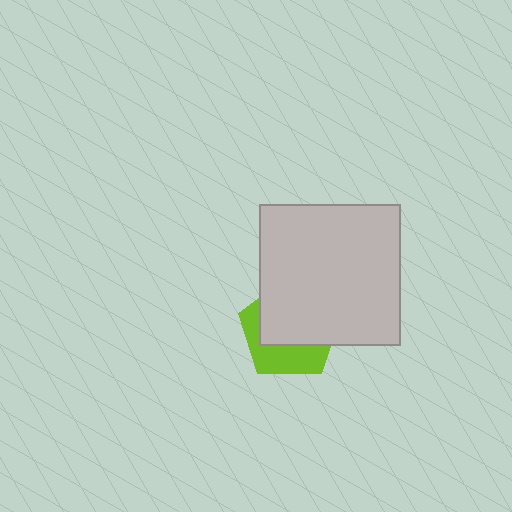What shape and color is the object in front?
The object in front is a light gray square.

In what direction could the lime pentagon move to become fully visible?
The lime pentagon could move toward the lower-left. That would shift it out from behind the light gray square entirely.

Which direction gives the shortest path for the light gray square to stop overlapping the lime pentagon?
Moving toward the upper-right gives the shortest separation.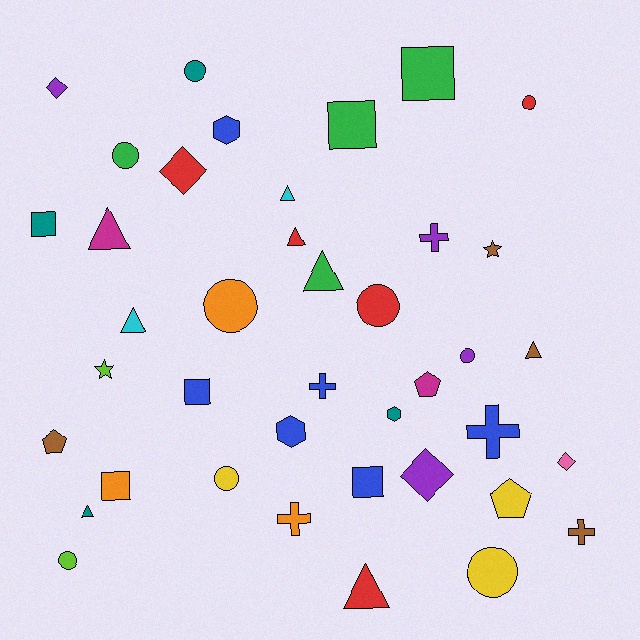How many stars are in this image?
There are 2 stars.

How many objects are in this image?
There are 40 objects.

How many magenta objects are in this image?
There are 2 magenta objects.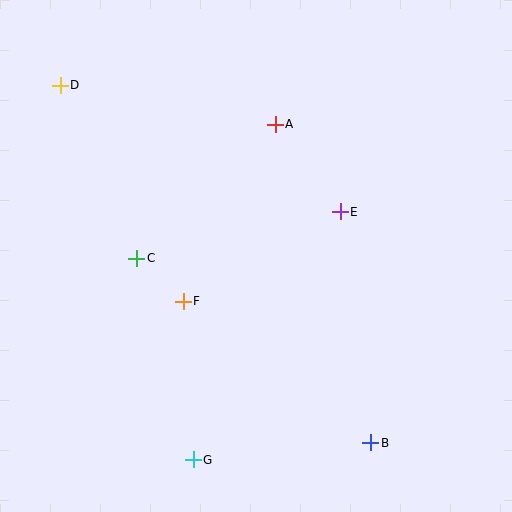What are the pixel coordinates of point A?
Point A is at (275, 124).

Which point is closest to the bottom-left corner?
Point G is closest to the bottom-left corner.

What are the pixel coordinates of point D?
Point D is at (60, 85).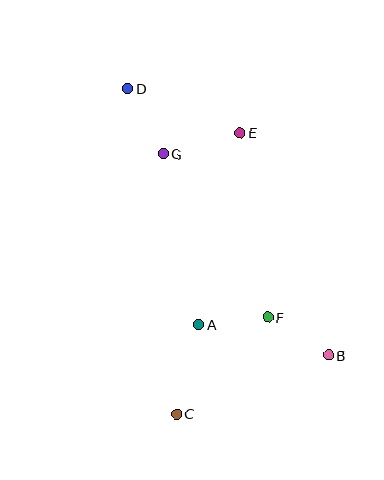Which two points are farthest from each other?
Points B and D are farthest from each other.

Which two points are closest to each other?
Points A and F are closest to each other.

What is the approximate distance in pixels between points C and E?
The distance between C and E is approximately 288 pixels.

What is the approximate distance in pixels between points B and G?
The distance between B and G is approximately 261 pixels.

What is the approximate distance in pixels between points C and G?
The distance between C and G is approximately 261 pixels.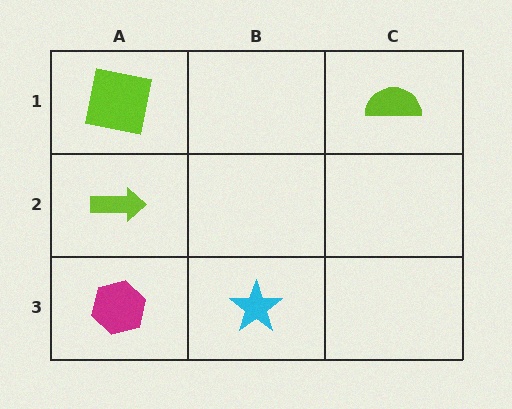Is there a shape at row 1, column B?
No, that cell is empty.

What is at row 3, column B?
A cyan star.